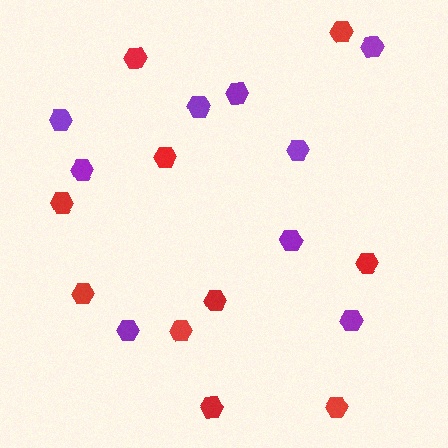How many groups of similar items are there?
There are 2 groups: one group of red hexagons (10) and one group of purple hexagons (9).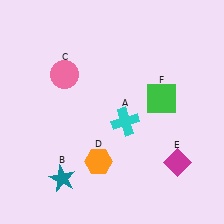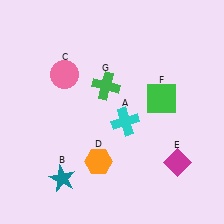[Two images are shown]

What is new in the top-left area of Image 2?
A green cross (G) was added in the top-left area of Image 2.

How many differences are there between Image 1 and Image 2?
There is 1 difference between the two images.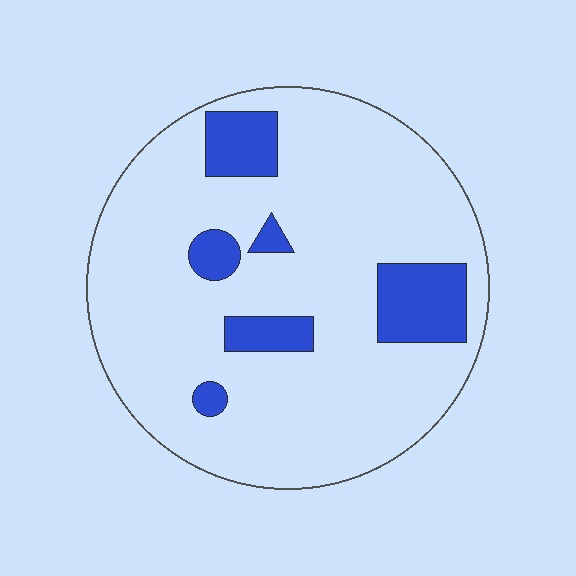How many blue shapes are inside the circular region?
6.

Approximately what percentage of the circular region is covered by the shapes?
Approximately 15%.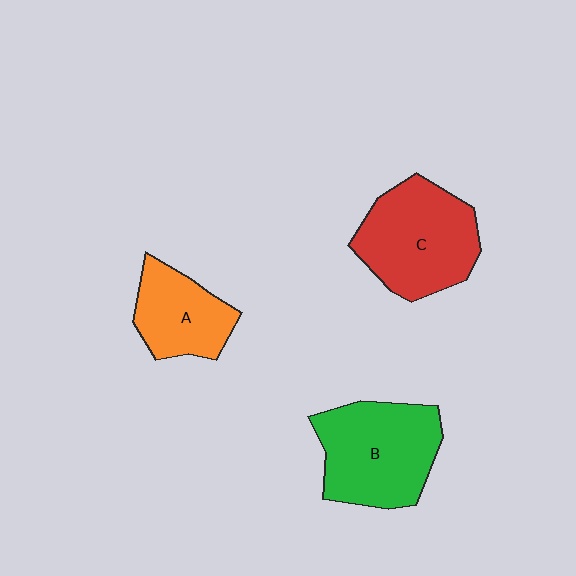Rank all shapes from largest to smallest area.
From largest to smallest: B (green), C (red), A (orange).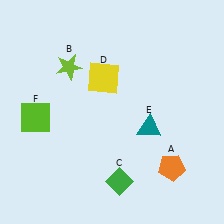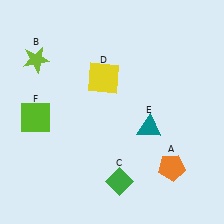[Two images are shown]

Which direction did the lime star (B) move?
The lime star (B) moved left.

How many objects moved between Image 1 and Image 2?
1 object moved between the two images.